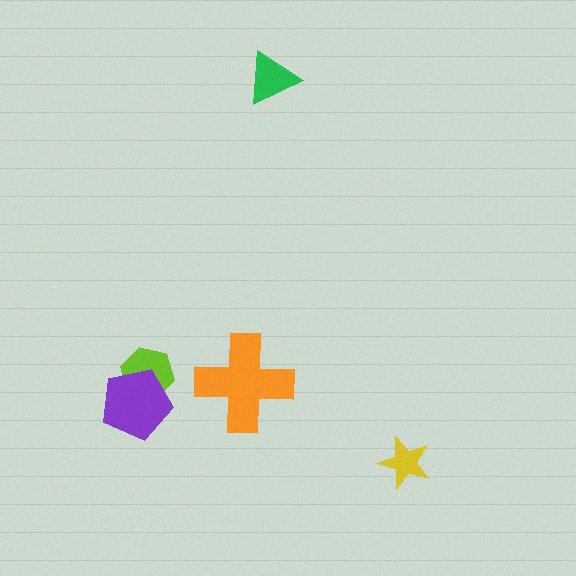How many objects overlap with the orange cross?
0 objects overlap with the orange cross.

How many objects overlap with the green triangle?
0 objects overlap with the green triangle.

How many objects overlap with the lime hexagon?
1 object overlaps with the lime hexagon.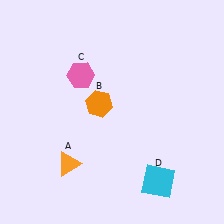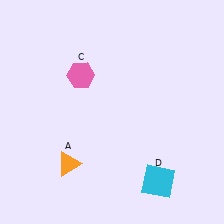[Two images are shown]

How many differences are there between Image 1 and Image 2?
There is 1 difference between the two images.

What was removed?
The orange hexagon (B) was removed in Image 2.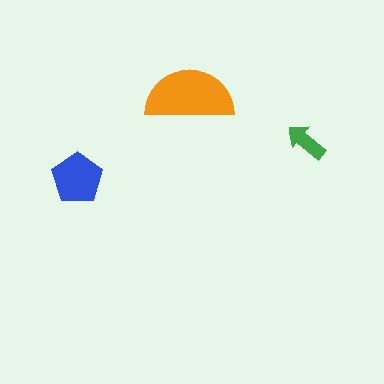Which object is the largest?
The orange semicircle.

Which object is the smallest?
The green arrow.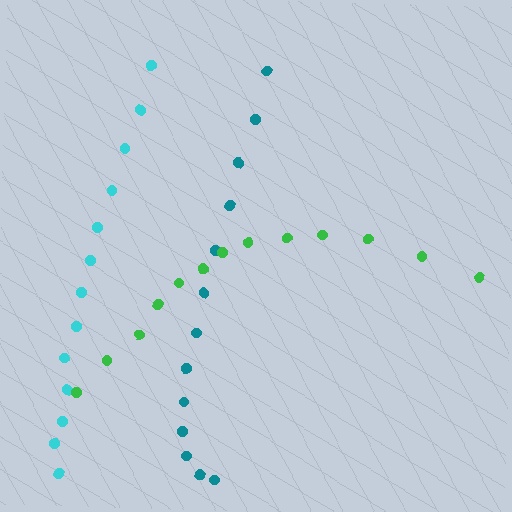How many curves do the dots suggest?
There are 3 distinct paths.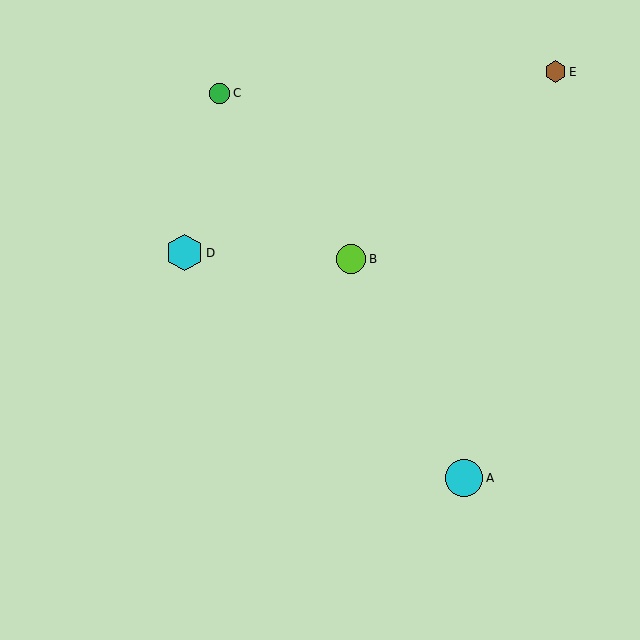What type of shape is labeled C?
Shape C is a green circle.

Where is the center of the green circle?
The center of the green circle is at (220, 93).